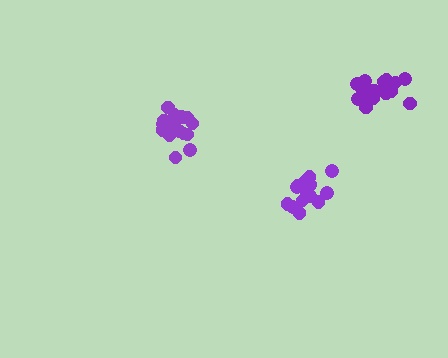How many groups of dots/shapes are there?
There are 3 groups.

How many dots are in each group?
Group 1: 18 dots, Group 2: 19 dots, Group 3: 18 dots (55 total).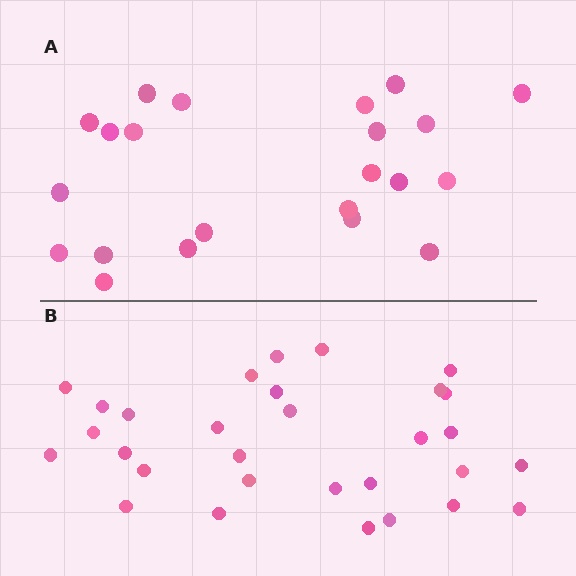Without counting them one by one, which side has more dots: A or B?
Region B (the bottom region) has more dots.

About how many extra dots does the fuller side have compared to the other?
Region B has roughly 8 or so more dots than region A.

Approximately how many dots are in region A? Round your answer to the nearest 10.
About 20 dots. (The exact count is 22, which rounds to 20.)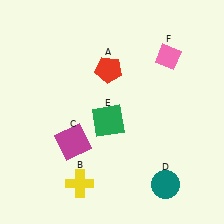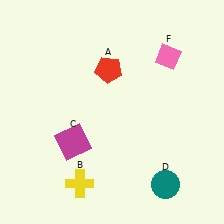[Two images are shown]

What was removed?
The green square (E) was removed in Image 2.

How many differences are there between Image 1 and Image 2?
There is 1 difference between the two images.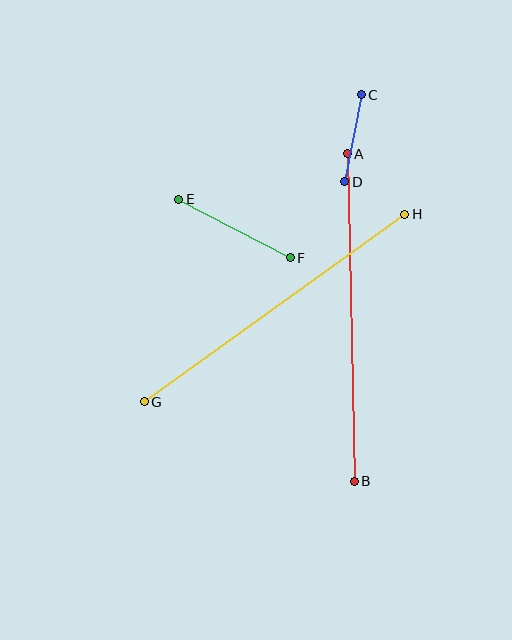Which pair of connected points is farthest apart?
Points A and B are farthest apart.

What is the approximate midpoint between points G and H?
The midpoint is at approximately (275, 308) pixels.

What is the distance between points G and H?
The distance is approximately 321 pixels.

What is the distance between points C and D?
The distance is approximately 89 pixels.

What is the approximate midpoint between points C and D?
The midpoint is at approximately (353, 138) pixels.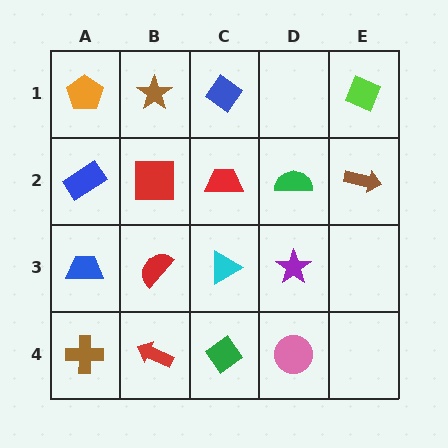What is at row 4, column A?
A brown cross.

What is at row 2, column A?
A blue rectangle.